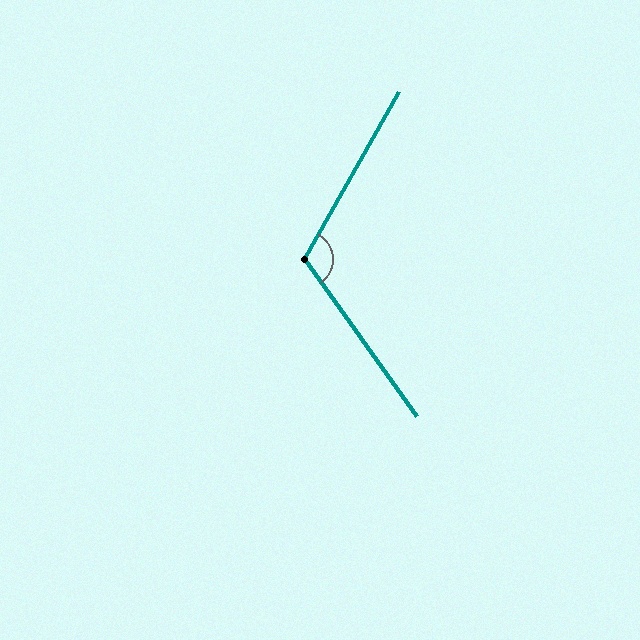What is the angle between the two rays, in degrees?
Approximately 115 degrees.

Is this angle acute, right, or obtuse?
It is obtuse.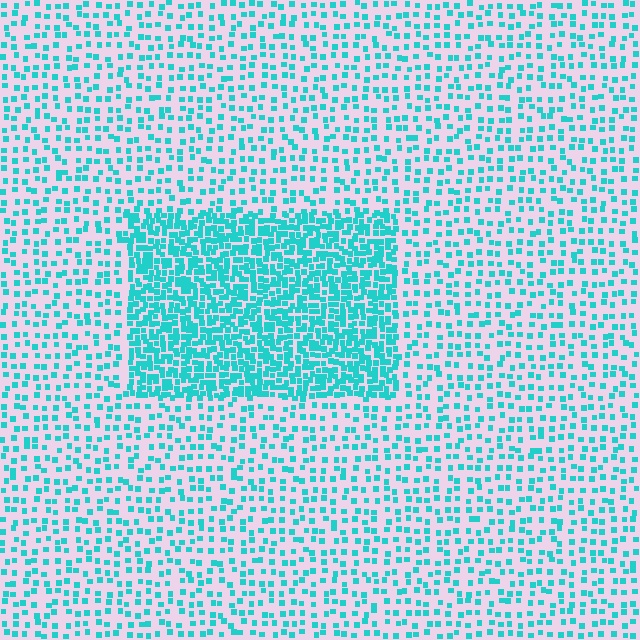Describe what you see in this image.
The image contains small cyan elements arranged at two different densities. A rectangle-shaped region is visible where the elements are more densely packed than the surrounding area.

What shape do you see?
I see a rectangle.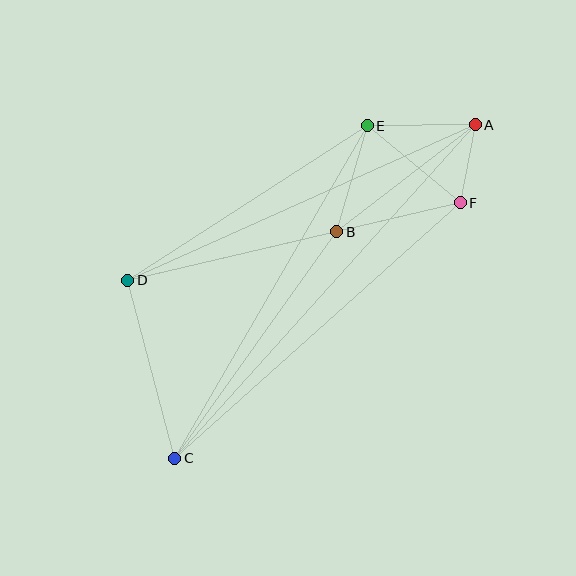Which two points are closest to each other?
Points A and F are closest to each other.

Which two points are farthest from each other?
Points A and C are farthest from each other.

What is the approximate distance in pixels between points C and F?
The distance between C and F is approximately 383 pixels.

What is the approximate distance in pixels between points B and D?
The distance between B and D is approximately 214 pixels.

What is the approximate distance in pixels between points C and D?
The distance between C and D is approximately 184 pixels.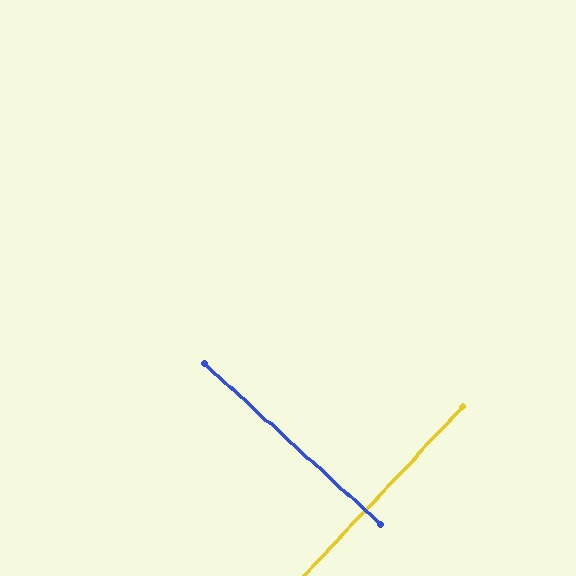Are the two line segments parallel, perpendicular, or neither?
Perpendicular — they meet at approximately 89°.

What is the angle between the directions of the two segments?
Approximately 89 degrees.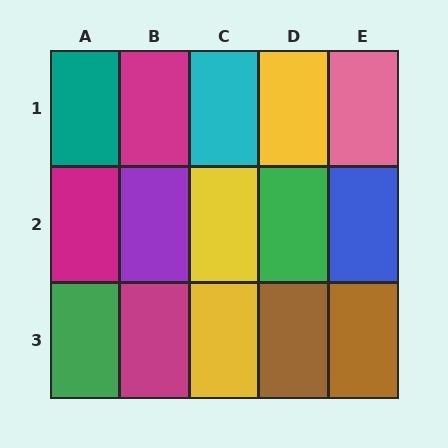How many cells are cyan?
1 cell is cyan.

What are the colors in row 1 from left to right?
Teal, magenta, cyan, yellow, pink.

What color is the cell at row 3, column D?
Brown.